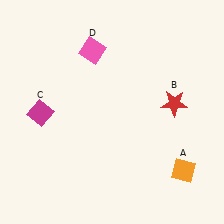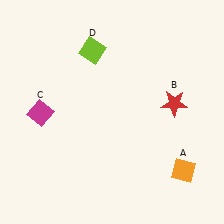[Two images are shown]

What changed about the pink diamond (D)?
In Image 1, D is pink. In Image 2, it changed to lime.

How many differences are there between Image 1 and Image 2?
There is 1 difference between the two images.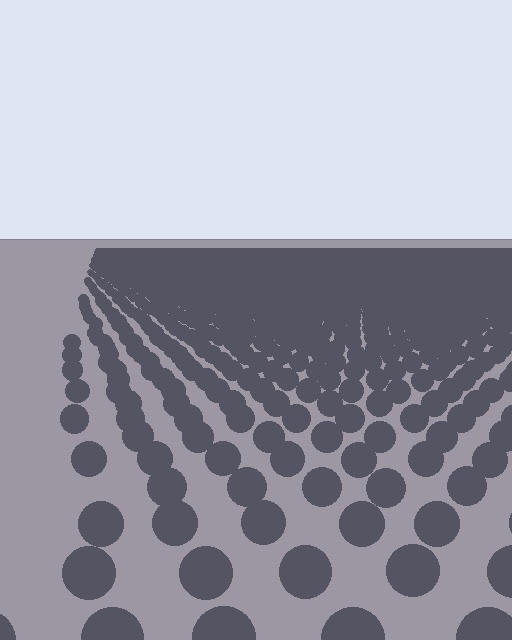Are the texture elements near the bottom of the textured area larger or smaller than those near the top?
Larger. Near the bottom, elements are closer to the viewer and appear at a bigger on-screen size.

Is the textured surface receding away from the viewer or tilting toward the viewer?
The surface is receding away from the viewer. Texture elements get smaller and denser toward the top.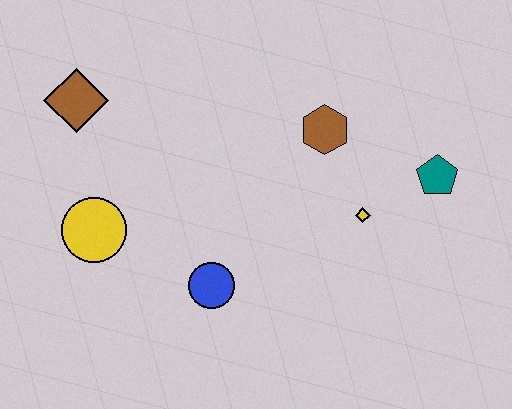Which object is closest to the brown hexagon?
The yellow diamond is closest to the brown hexagon.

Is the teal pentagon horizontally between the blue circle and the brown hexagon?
No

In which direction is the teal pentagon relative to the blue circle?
The teal pentagon is to the right of the blue circle.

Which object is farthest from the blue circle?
The teal pentagon is farthest from the blue circle.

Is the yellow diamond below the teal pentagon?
Yes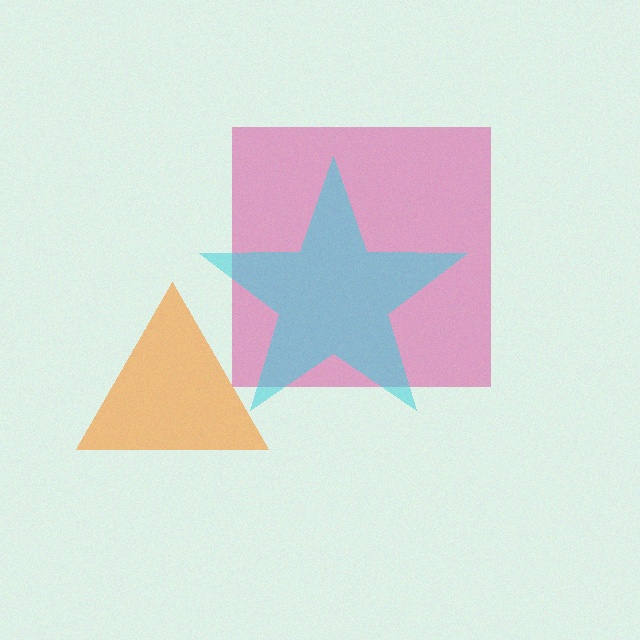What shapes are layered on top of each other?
The layered shapes are: a magenta square, a cyan star, an orange triangle.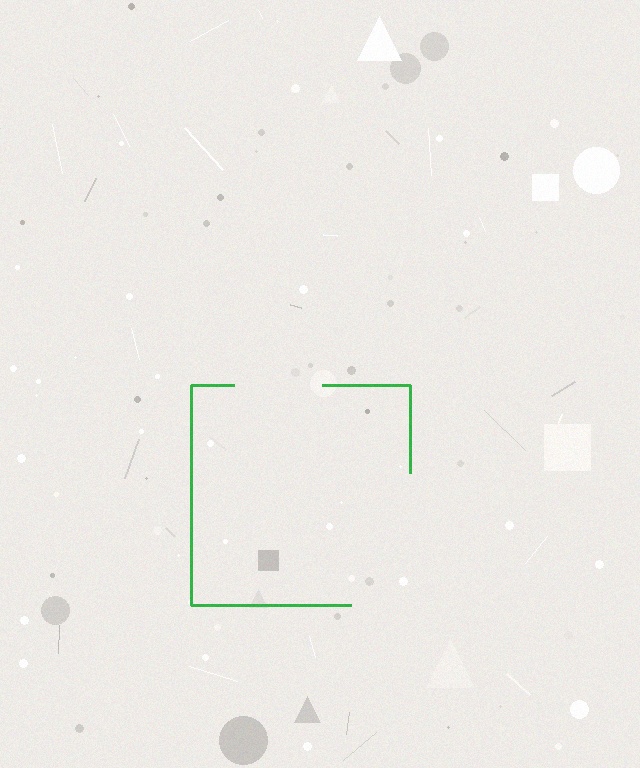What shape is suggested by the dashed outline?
The dashed outline suggests a square.